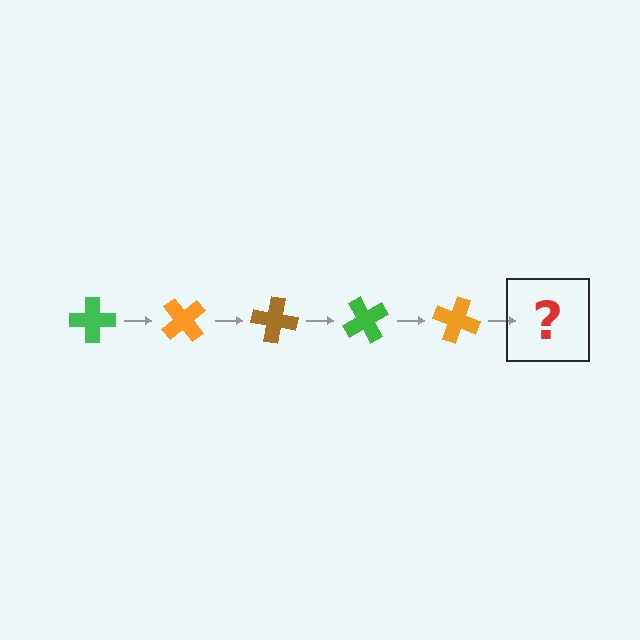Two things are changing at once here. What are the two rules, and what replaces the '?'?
The two rules are that it rotates 50 degrees each step and the color cycles through green, orange, and brown. The '?' should be a brown cross, rotated 250 degrees from the start.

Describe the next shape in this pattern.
It should be a brown cross, rotated 250 degrees from the start.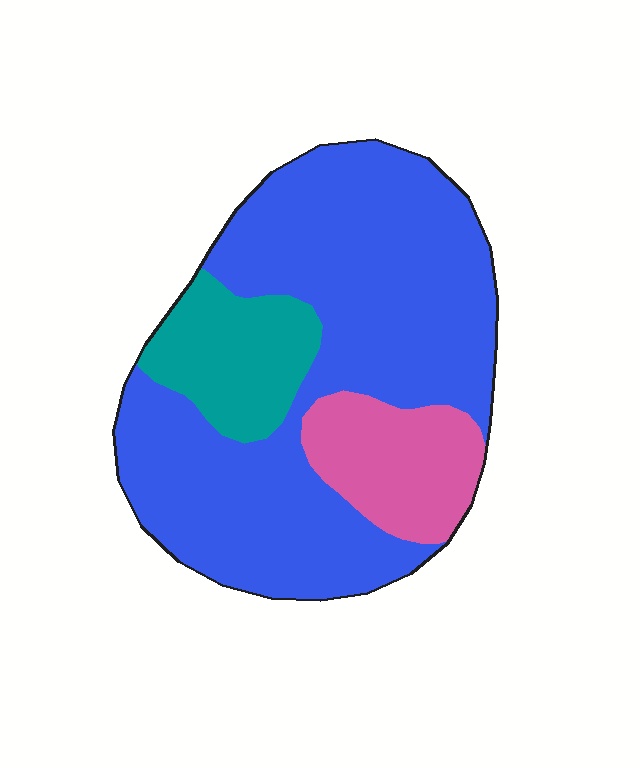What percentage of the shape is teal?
Teal takes up about one sixth (1/6) of the shape.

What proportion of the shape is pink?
Pink takes up about one sixth (1/6) of the shape.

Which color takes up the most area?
Blue, at roughly 70%.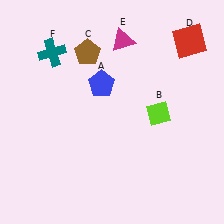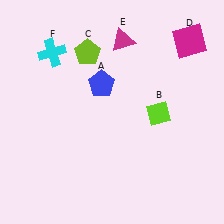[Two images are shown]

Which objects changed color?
C changed from brown to lime. D changed from red to magenta. F changed from teal to cyan.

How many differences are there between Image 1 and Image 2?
There are 3 differences between the two images.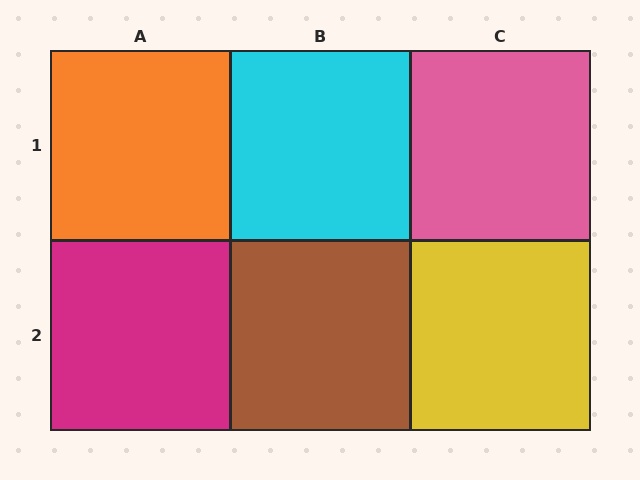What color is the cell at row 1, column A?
Orange.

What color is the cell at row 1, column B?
Cyan.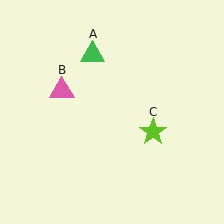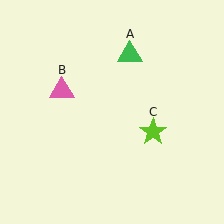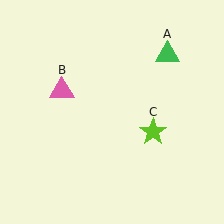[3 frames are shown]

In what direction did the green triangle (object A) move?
The green triangle (object A) moved right.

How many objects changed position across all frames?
1 object changed position: green triangle (object A).